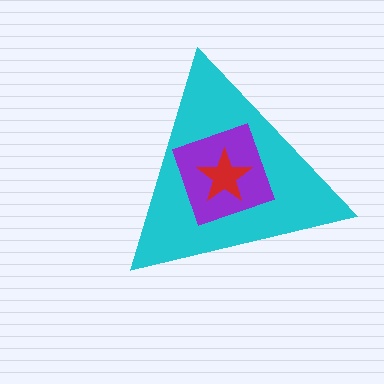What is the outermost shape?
The cyan triangle.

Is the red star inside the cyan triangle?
Yes.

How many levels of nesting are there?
3.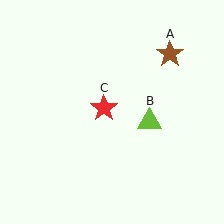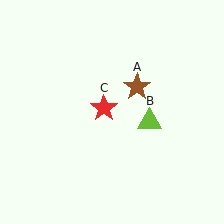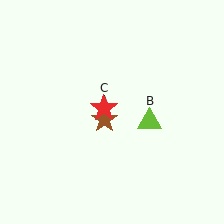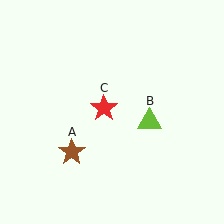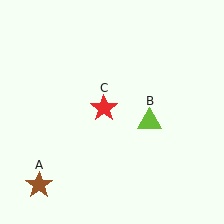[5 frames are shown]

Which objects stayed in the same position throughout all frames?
Lime triangle (object B) and red star (object C) remained stationary.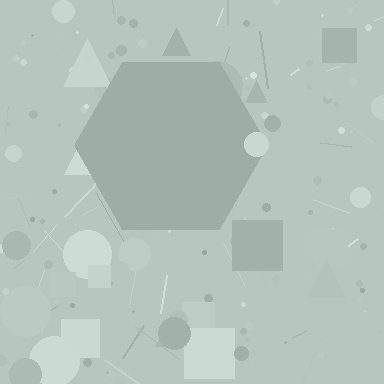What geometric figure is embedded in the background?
A hexagon is embedded in the background.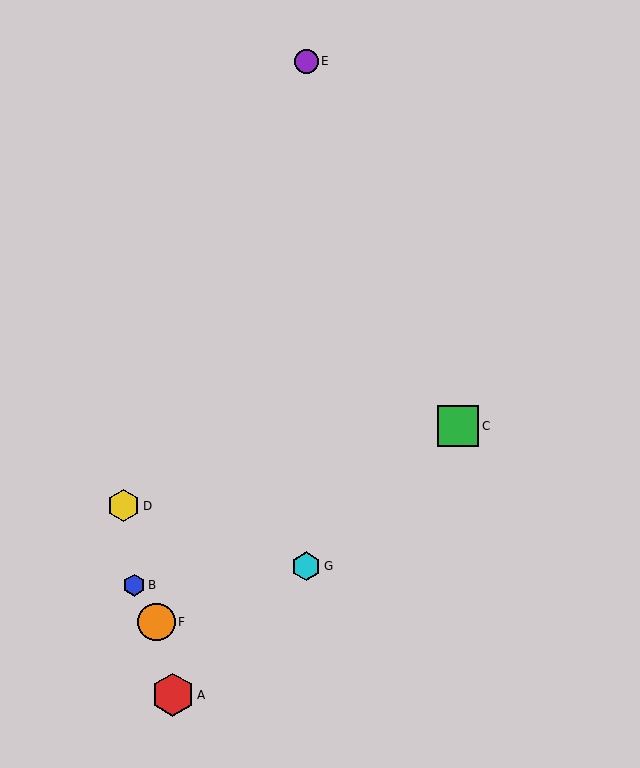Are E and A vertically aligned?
No, E is at x≈306 and A is at x≈173.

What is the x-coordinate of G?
Object G is at x≈306.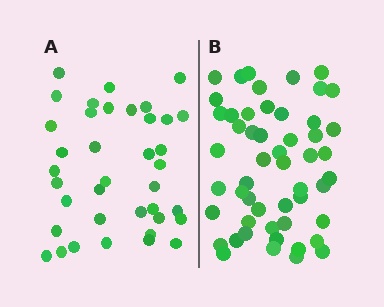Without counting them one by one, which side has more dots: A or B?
Region B (the right region) has more dots.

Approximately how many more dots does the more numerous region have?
Region B has approximately 15 more dots than region A.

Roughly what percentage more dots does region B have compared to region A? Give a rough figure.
About 35% more.